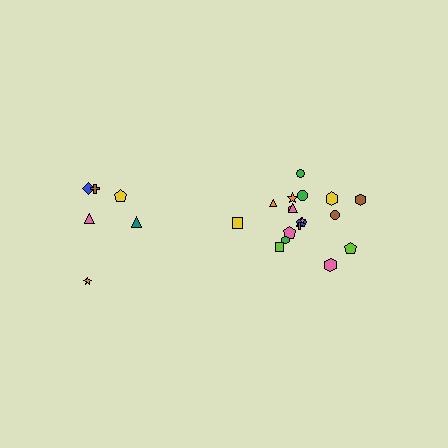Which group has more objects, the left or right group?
The right group.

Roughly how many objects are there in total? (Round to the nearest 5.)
Roughly 25 objects in total.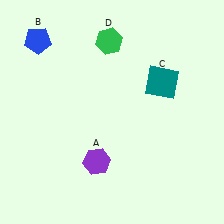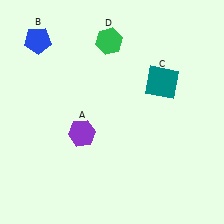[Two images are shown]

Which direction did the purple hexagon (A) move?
The purple hexagon (A) moved up.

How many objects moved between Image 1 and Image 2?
1 object moved between the two images.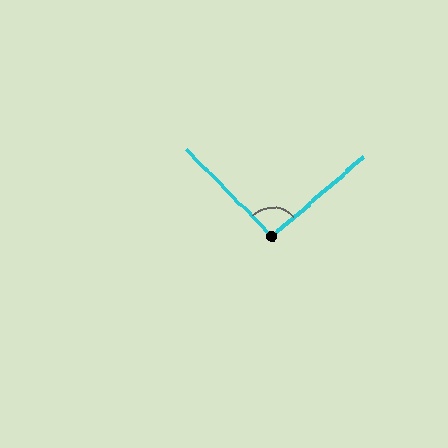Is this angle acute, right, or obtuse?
It is approximately a right angle.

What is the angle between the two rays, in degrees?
Approximately 94 degrees.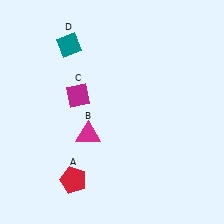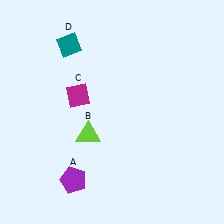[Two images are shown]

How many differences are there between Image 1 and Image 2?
There are 2 differences between the two images.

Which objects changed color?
A changed from red to purple. B changed from magenta to lime.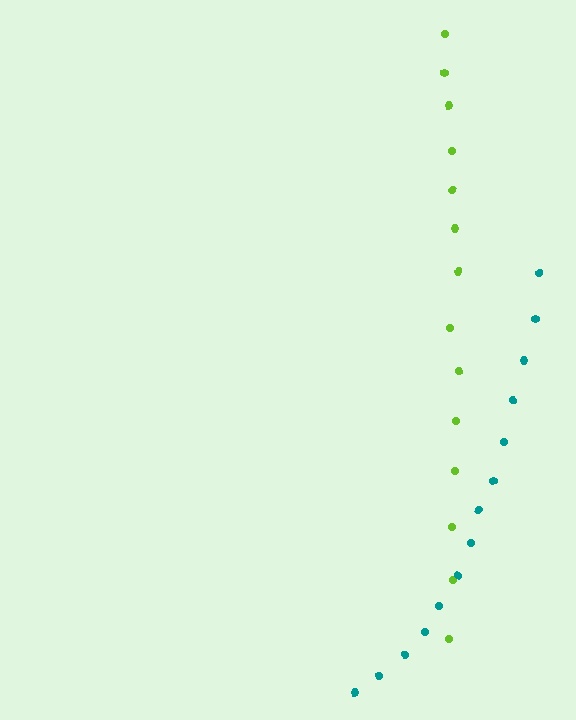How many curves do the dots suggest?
There are 2 distinct paths.